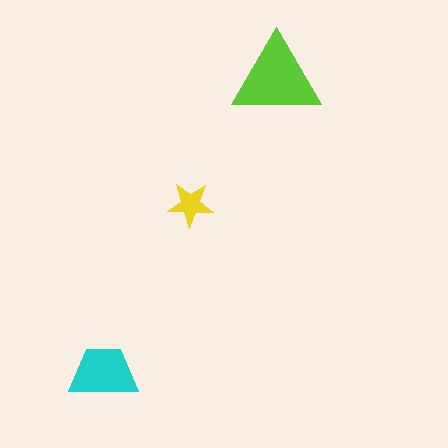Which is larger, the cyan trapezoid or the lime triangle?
The lime triangle.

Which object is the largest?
The lime triangle.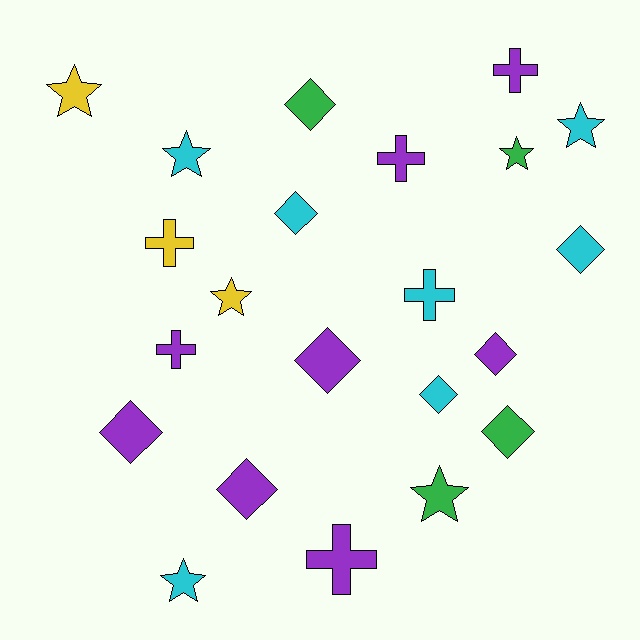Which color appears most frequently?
Purple, with 8 objects.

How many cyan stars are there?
There are 3 cyan stars.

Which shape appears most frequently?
Diamond, with 9 objects.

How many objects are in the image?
There are 22 objects.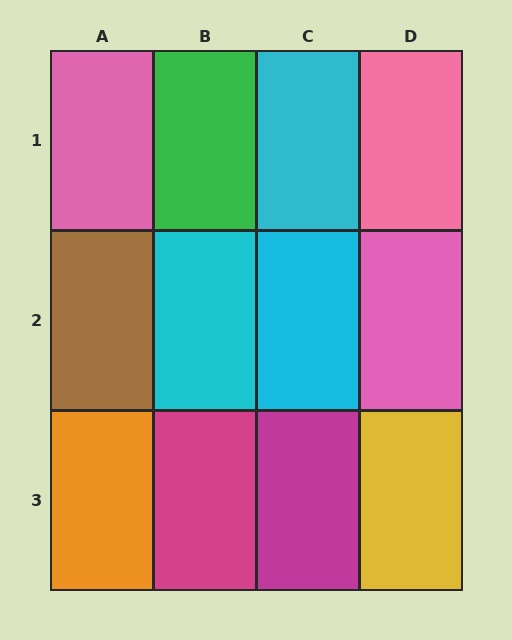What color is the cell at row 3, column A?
Orange.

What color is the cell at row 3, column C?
Magenta.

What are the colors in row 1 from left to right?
Pink, green, cyan, pink.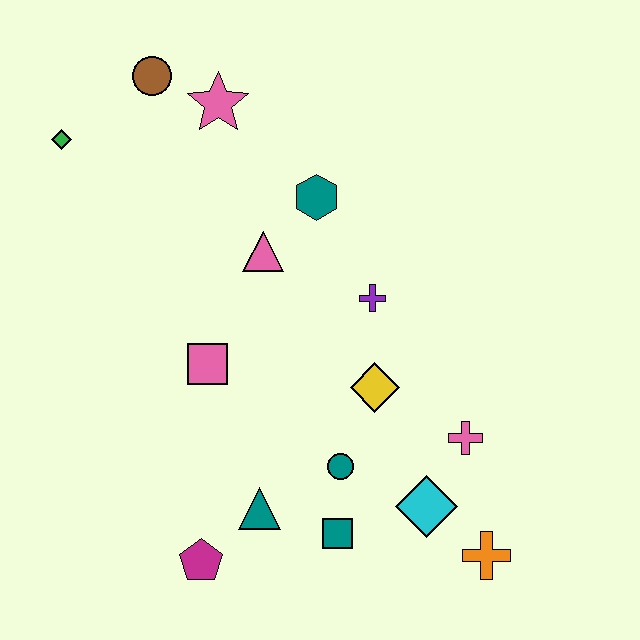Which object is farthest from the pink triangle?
The orange cross is farthest from the pink triangle.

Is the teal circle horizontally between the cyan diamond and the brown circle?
Yes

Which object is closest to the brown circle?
The pink star is closest to the brown circle.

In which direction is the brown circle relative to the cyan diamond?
The brown circle is above the cyan diamond.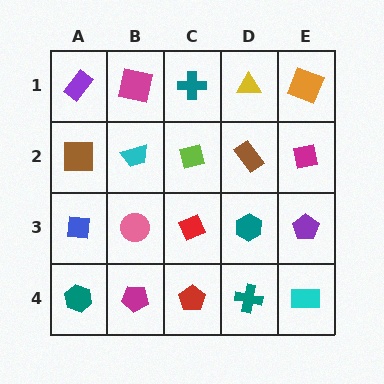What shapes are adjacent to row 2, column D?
A yellow triangle (row 1, column D), a teal hexagon (row 3, column D), a lime square (row 2, column C), a magenta square (row 2, column E).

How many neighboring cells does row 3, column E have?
3.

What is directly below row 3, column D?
A teal cross.